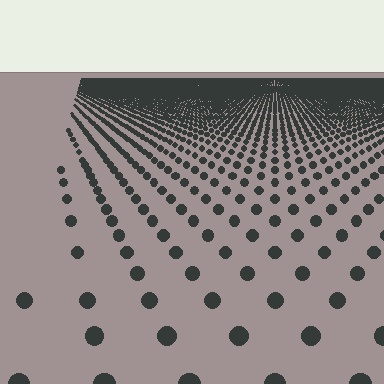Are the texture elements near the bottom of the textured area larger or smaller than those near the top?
Larger. Near the bottom, elements are closer to the viewer and appear at a bigger on-screen size.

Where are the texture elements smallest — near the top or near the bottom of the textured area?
Near the top.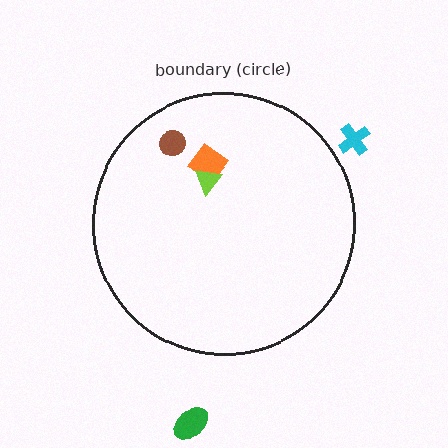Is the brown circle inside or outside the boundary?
Inside.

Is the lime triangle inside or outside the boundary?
Inside.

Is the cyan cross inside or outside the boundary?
Outside.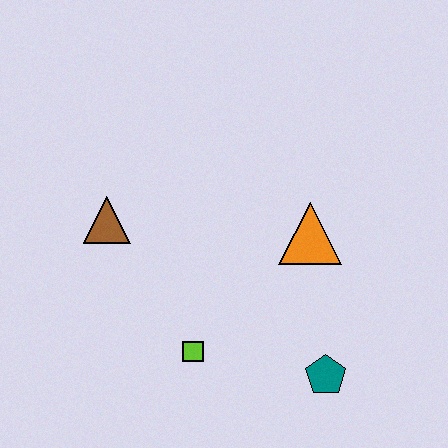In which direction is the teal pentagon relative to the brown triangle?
The teal pentagon is to the right of the brown triangle.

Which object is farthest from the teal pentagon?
The brown triangle is farthest from the teal pentagon.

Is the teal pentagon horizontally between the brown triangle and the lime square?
No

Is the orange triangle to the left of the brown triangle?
No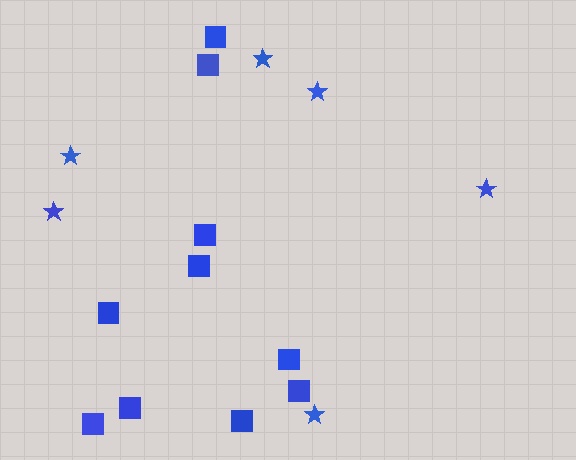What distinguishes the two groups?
There are 2 groups: one group of squares (10) and one group of stars (6).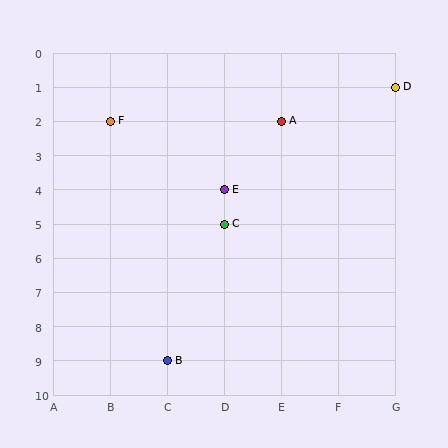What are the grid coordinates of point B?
Point B is at grid coordinates (C, 9).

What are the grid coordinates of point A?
Point A is at grid coordinates (E, 2).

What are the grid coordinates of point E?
Point E is at grid coordinates (D, 4).